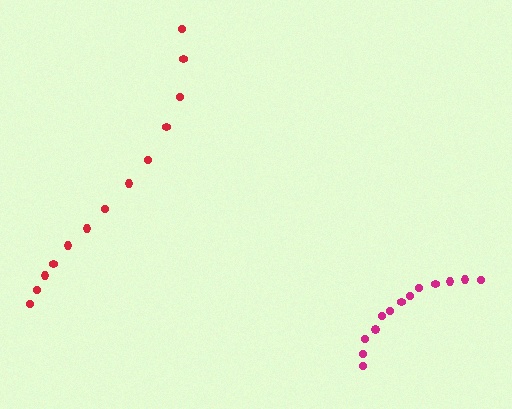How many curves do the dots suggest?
There are 2 distinct paths.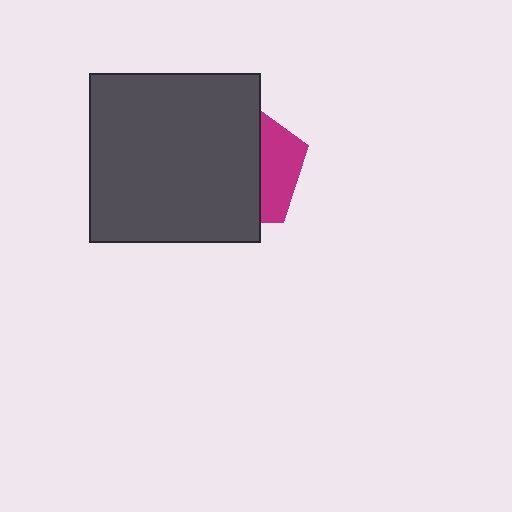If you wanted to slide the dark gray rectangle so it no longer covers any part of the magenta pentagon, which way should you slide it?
Slide it left — that is the most direct way to separate the two shapes.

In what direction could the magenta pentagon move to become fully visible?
The magenta pentagon could move right. That would shift it out from behind the dark gray rectangle entirely.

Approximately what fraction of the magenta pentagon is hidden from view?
Roughly 69% of the magenta pentagon is hidden behind the dark gray rectangle.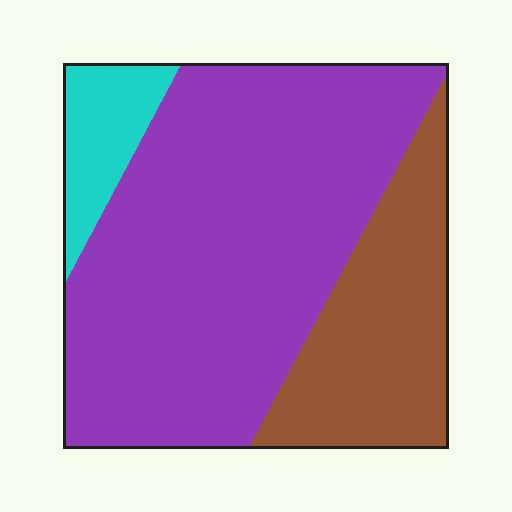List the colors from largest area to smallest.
From largest to smallest: purple, brown, cyan.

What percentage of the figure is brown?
Brown covers around 25% of the figure.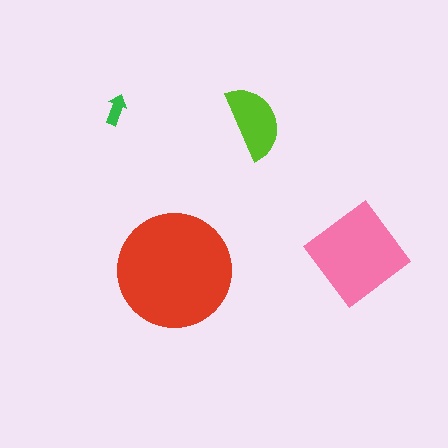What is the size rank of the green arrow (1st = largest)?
4th.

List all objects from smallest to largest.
The green arrow, the lime semicircle, the pink diamond, the red circle.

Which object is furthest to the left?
The green arrow is leftmost.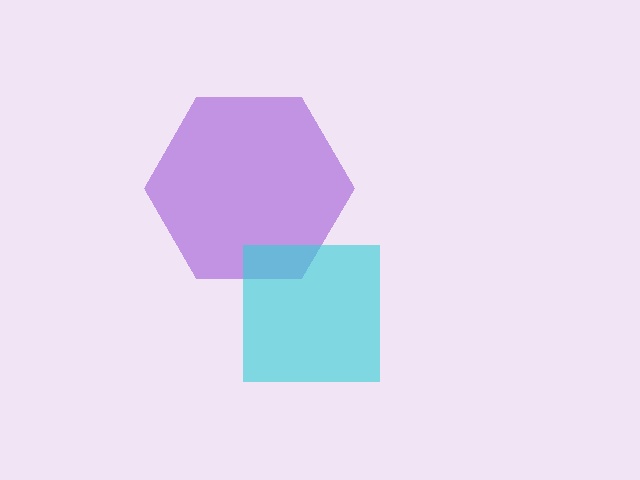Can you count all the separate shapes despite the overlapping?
Yes, there are 2 separate shapes.